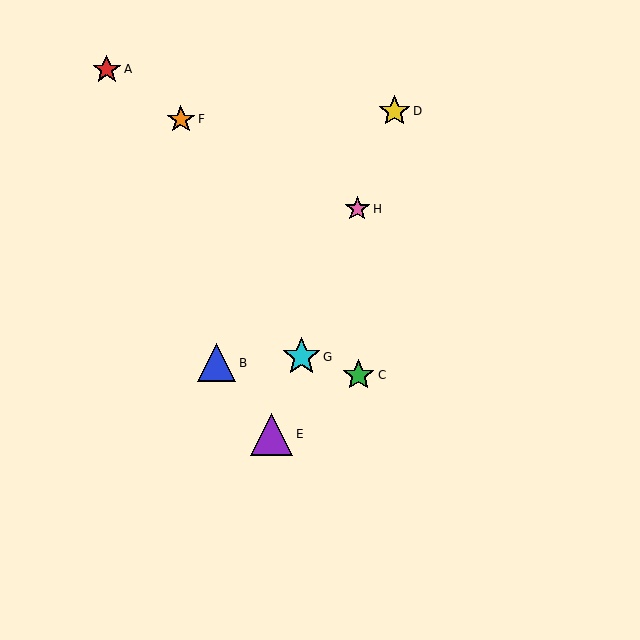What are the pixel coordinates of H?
Object H is at (357, 209).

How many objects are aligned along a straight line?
4 objects (D, E, G, H) are aligned along a straight line.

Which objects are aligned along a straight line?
Objects D, E, G, H are aligned along a straight line.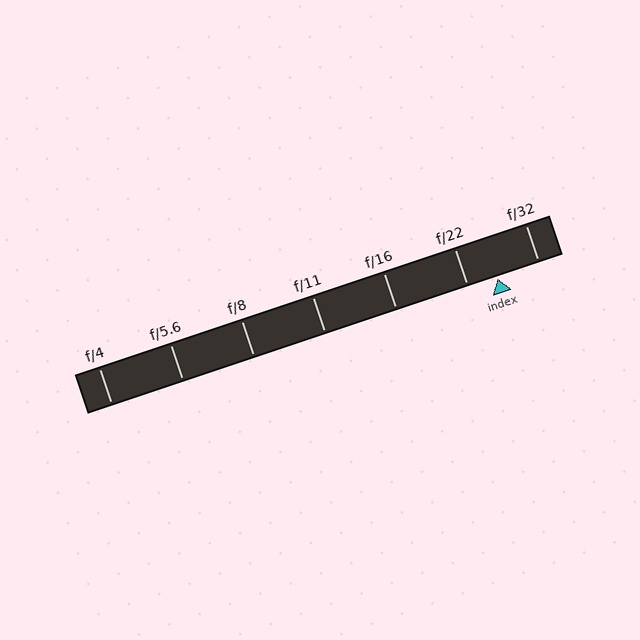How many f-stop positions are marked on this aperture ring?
There are 7 f-stop positions marked.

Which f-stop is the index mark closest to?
The index mark is closest to f/22.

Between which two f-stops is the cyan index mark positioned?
The index mark is between f/22 and f/32.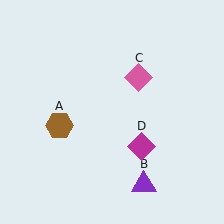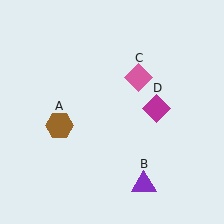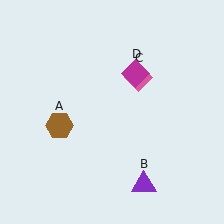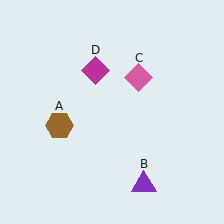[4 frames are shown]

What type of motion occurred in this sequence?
The magenta diamond (object D) rotated counterclockwise around the center of the scene.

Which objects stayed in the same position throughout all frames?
Brown hexagon (object A) and purple triangle (object B) and pink diamond (object C) remained stationary.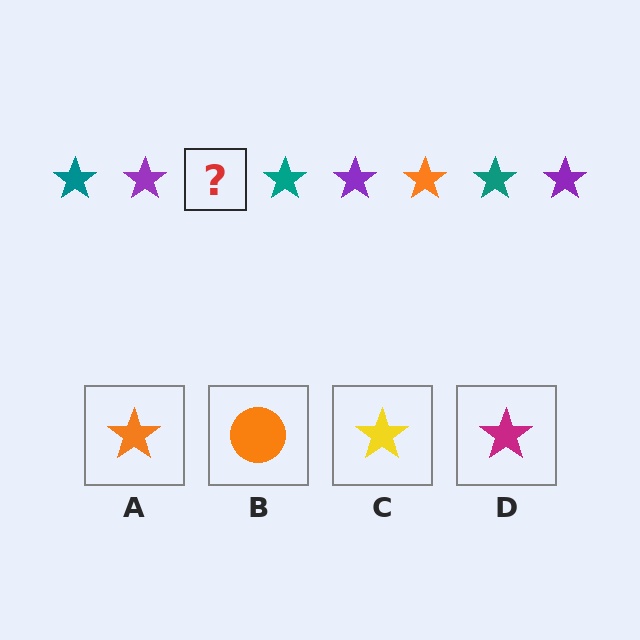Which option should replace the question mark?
Option A.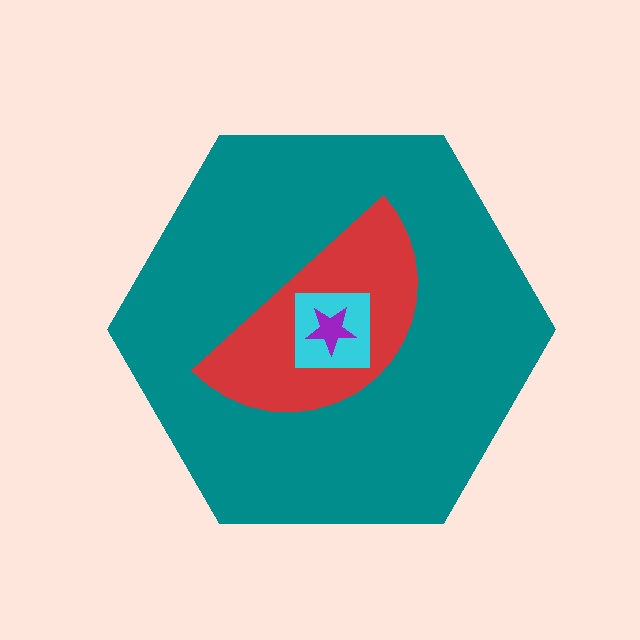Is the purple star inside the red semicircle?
Yes.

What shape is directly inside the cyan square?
The purple star.